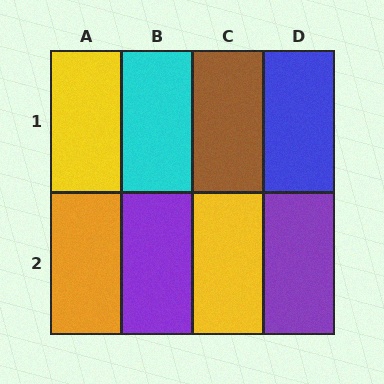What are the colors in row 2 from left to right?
Orange, purple, yellow, purple.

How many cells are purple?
2 cells are purple.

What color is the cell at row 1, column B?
Cyan.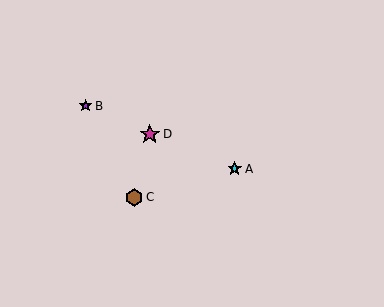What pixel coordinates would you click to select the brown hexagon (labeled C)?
Click at (134, 197) to select the brown hexagon C.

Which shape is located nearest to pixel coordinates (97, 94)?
The purple star (labeled B) at (86, 106) is nearest to that location.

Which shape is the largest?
The magenta star (labeled D) is the largest.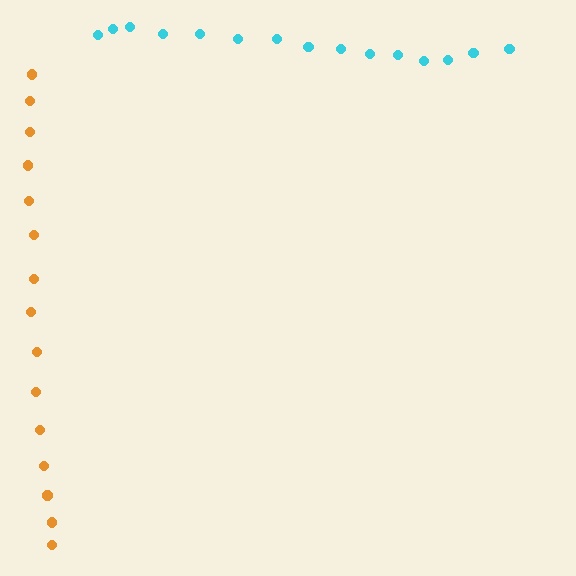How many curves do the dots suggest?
There are 2 distinct paths.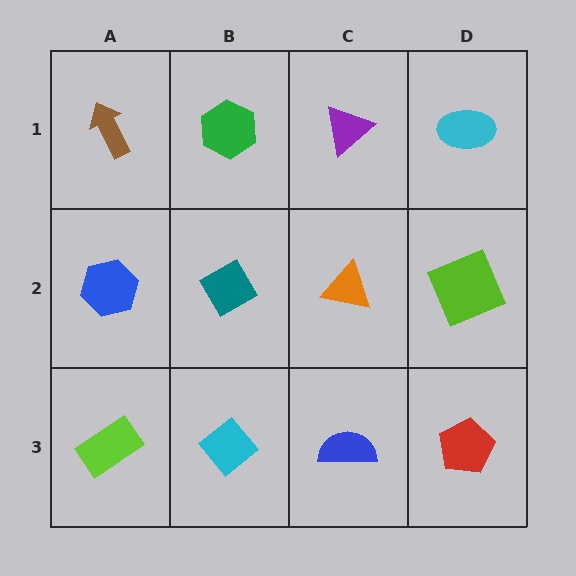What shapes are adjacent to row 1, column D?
A lime square (row 2, column D), a purple triangle (row 1, column C).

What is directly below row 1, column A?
A blue hexagon.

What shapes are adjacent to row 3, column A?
A blue hexagon (row 2, column A), a cyan diamond (row 3, column B).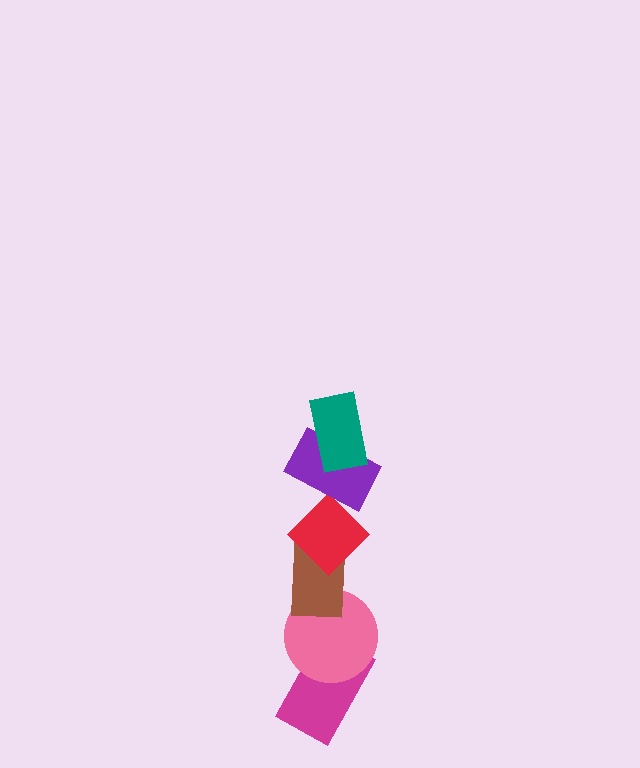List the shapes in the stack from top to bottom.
From top to bottom: the teal rectangle, the purple rectangle, the red diamond, the brown rectangle, the pink circle, the magenta rectangle.